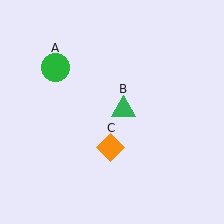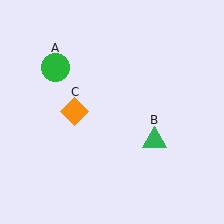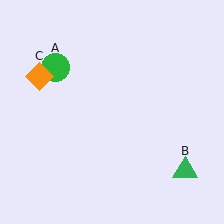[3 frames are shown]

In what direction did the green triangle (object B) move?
The green triangle (object B) moved down and to the right.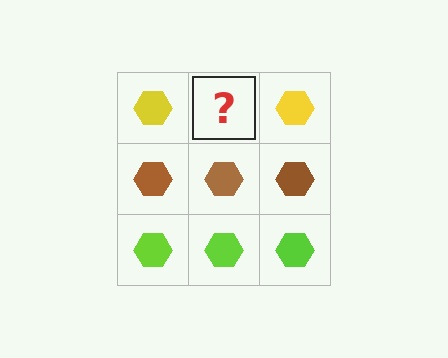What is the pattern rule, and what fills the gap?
The rule is that each row has a consistent color. The gap should be filled with a yellow hexagon.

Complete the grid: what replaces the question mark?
The question mark should be replaced with a yellow hexagon.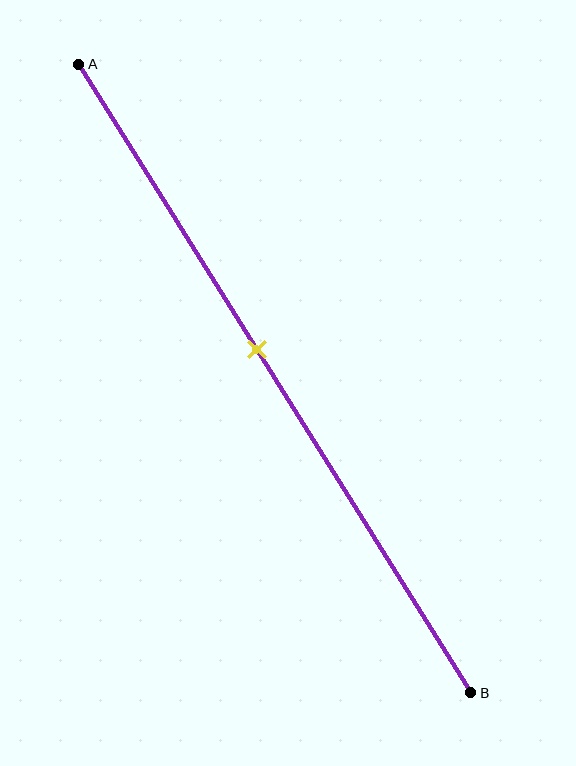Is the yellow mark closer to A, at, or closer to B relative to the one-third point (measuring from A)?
The yellow mark is closer to point B than the one-third point of segment AB.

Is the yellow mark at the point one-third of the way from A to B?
No, the mark is at about 45% from A, not at the 33% one-third point.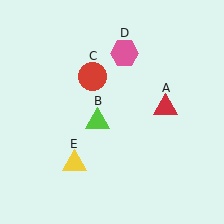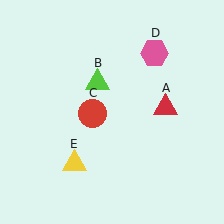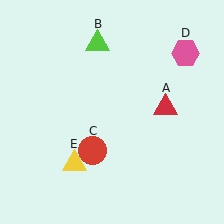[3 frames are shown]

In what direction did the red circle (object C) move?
The red circle (object C) moved down.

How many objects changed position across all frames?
3 objects changed position: lime triangle (object B), red circle (object C), pink hexagon (object D).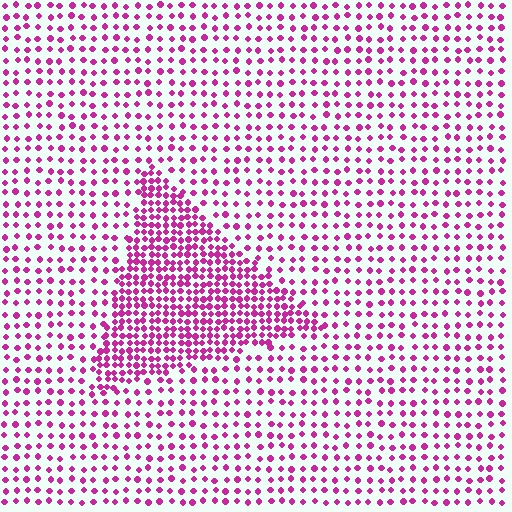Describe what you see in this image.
The image contains small magenta elements arranged at two different densities. A triangle-shaped region is visible where the elements are more densely packed than the surrounding area.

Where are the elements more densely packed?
The elements are more densely packed inside the triangle boundary.